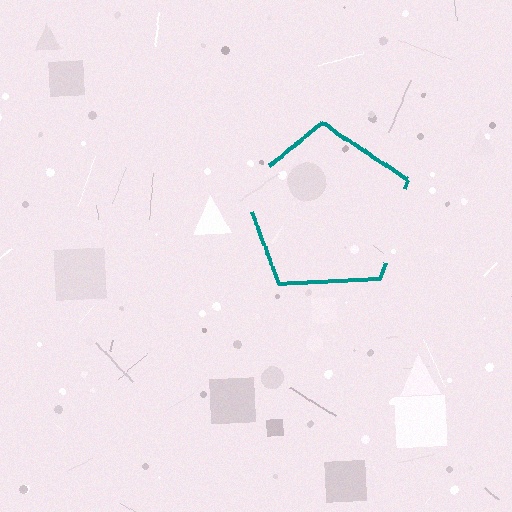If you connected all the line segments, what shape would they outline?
They would outline a pentagon.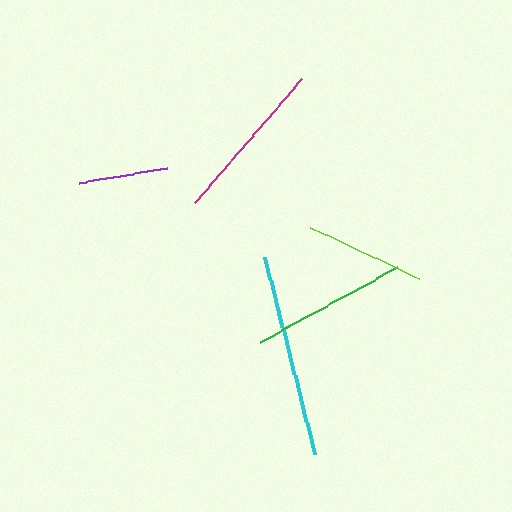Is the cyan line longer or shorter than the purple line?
The cyan line is longer than the purple line.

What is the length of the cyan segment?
The cyan segment is approximately 203 pixels long.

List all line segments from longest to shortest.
From longest to shortest: cyan, magenta, green, lime, purple.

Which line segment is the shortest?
The purple line is the shortest at approximately 89 pixels.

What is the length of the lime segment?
The lime segment is approximately 119 pixels long.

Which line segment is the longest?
The cyan line is the longest at approximately 203 pixels.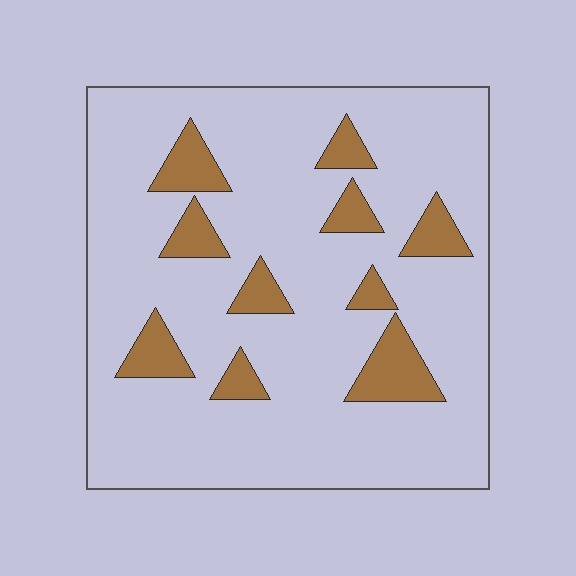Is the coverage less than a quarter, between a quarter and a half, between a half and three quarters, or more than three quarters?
Less than a quarter.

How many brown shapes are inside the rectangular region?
10.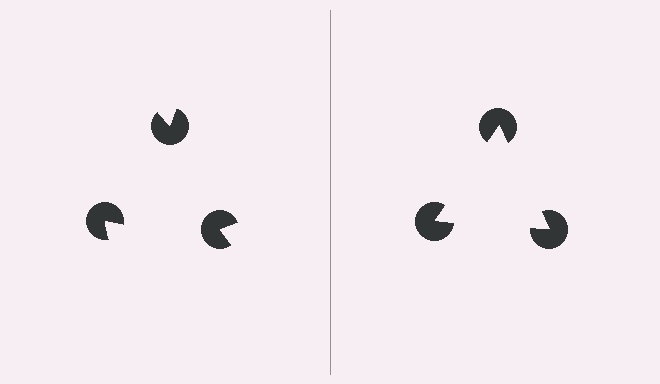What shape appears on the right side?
An illusory triangle.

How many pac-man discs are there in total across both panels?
6 — 3 on each side.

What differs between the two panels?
The pac-man discs are positioned identically on both sides; only the wedge orientations differ. On the right they align to a triangle; on the left they are misaligned.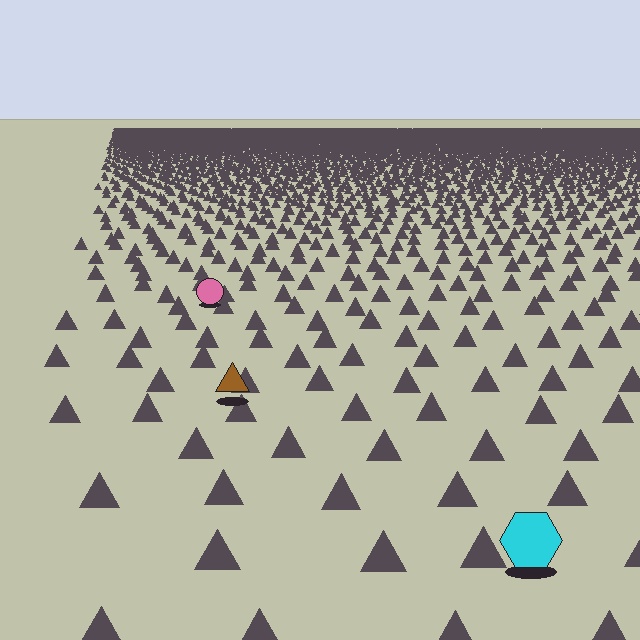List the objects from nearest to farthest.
From nearest to farthest: the cyan hexagon, the brown triangle, the pink circle.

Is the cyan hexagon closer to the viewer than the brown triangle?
Yes. The cyan hexagon is closer — you can tell from the texture gradient: the ground texture is coarser near it.